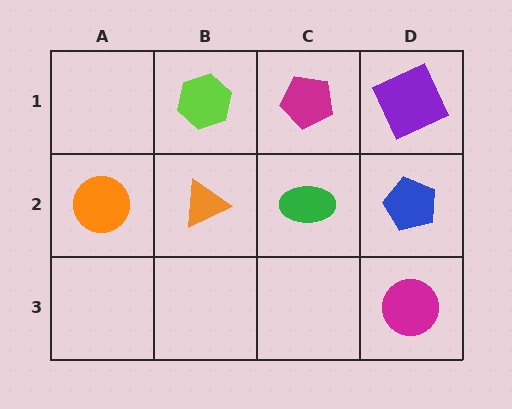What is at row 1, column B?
A lime hexagon.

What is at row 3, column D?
A magenta circle.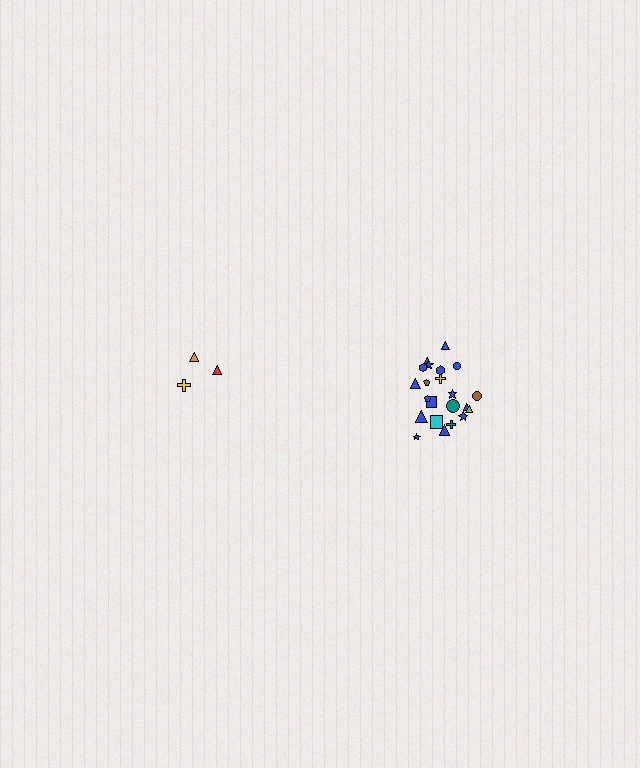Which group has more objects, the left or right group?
The right group.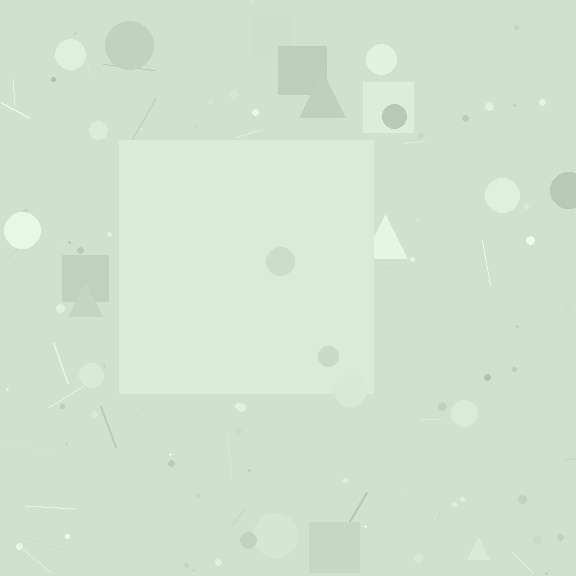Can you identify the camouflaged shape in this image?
The camouflaged shape is a square.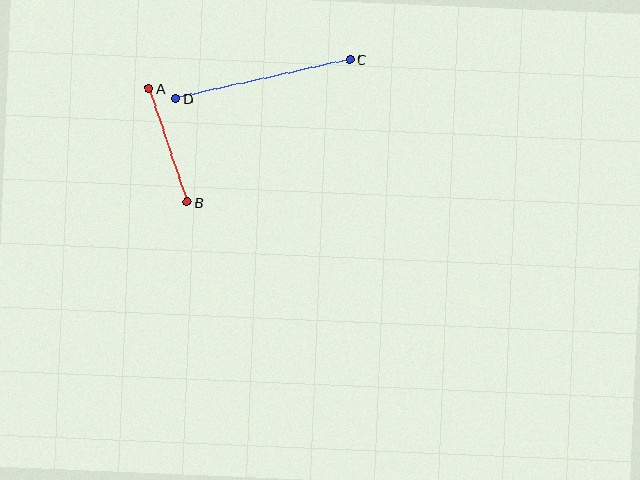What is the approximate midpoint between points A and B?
The midpoint is at approximately (168, 145) pixels.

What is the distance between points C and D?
The distance is approximately 179 pixels.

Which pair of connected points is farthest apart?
Points C and D are farthest apart.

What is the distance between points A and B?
The distance is approximately 120 pixels.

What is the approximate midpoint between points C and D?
The midpoint is at approximately (263, 79) pixels.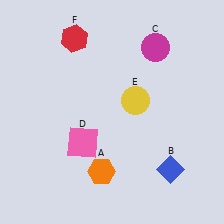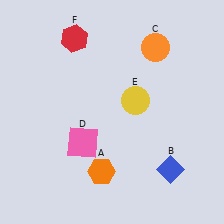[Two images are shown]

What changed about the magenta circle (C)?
In Image 1, C is magenta. In Image 2, it changed to orange.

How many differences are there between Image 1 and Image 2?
There is 1 difference between the two images.